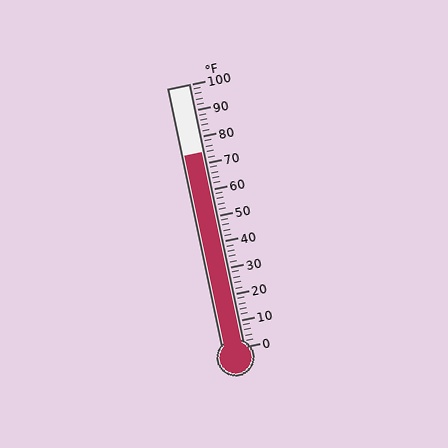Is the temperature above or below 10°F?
The temperature is above 10°F.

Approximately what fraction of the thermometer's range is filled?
The thermometer is filled to approximately 75% of its range.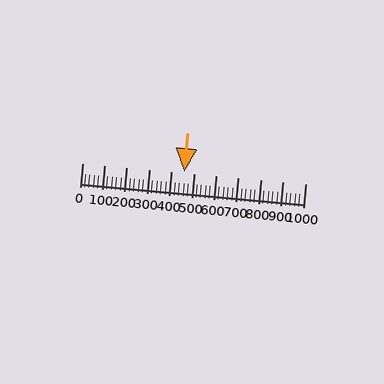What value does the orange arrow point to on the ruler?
The orange arrow points to approximately 458.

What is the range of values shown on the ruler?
The ruler shows values from 0 to 1000.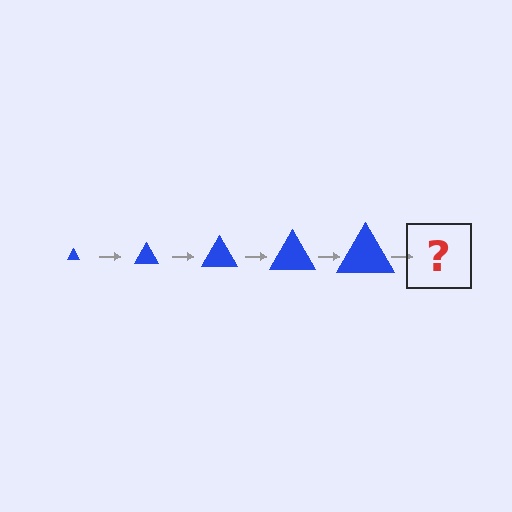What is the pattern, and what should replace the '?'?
The pattern is that the triangle gets progressively larger each step. The '?' should be a blue triangle, larger than the previous one.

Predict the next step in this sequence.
The next step is a blue triangle, larger than the previous one.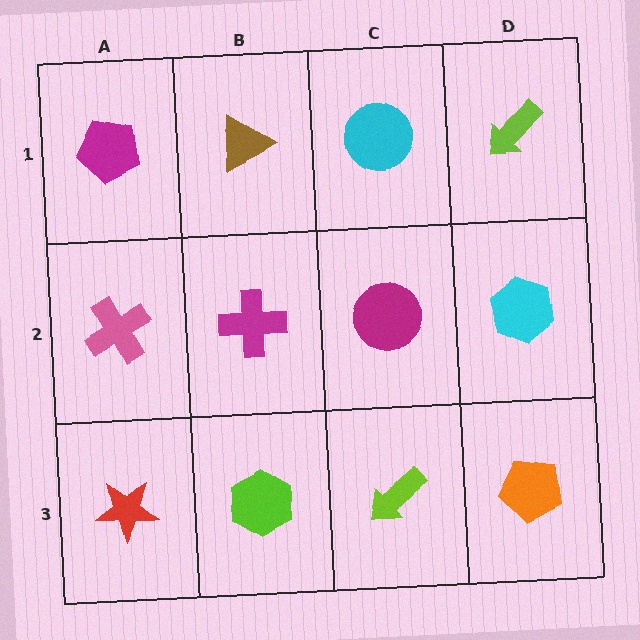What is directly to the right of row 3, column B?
A lime arrow.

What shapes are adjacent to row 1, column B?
A magenta cross (row 2, column B), a magenta pentagon (row 1, column A), a cyan circle (row 1, column C).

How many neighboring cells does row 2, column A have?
3.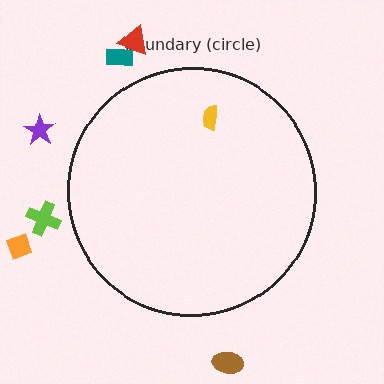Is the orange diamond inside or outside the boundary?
Outside.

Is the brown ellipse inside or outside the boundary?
Outside.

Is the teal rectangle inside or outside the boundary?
Outside.